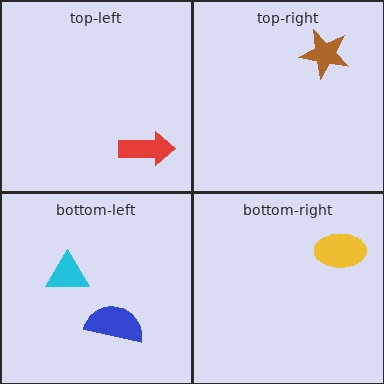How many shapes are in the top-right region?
1.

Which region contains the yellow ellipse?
The bottom-right region.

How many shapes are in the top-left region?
1.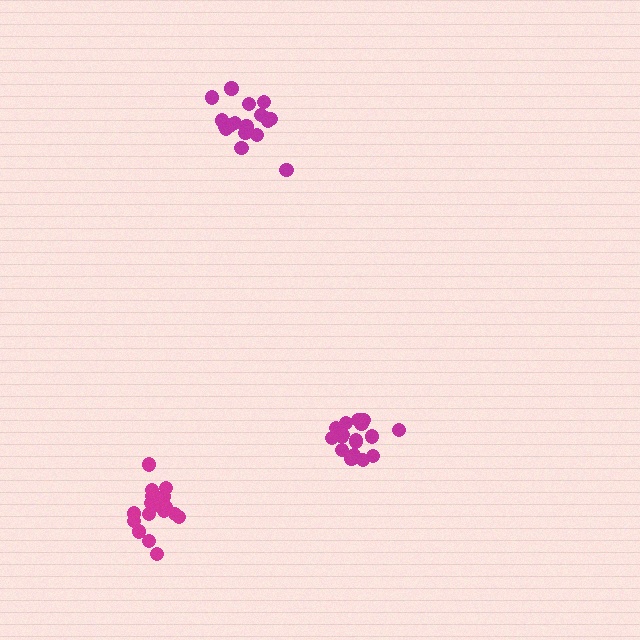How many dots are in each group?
Group 1: 18 dots, Group 2: 19 dots, Group 3: 17 dots (54 total).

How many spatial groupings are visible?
There are 3 spatial groupings.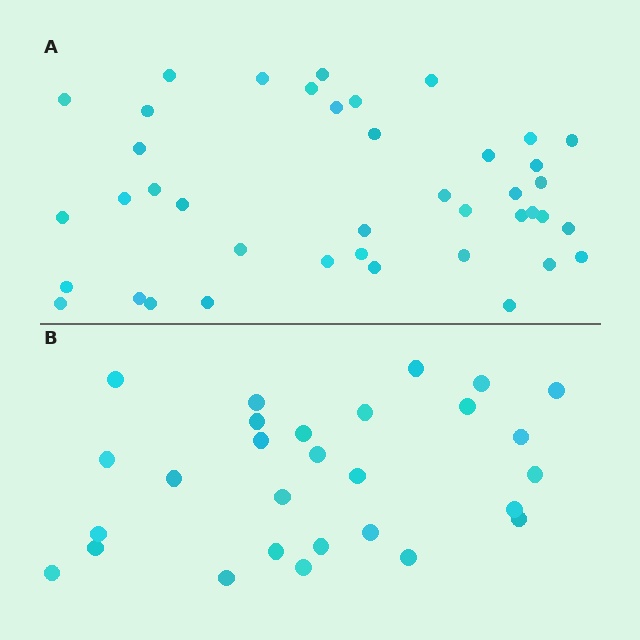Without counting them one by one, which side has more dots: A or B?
Region A (the top region) has more dots.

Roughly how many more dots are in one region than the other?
Region A has approximately 15 more dots than region B.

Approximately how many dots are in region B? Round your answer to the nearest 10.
About 30 dots. (The exact count is 28, which rounds to 30.)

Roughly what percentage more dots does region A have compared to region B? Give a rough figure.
About 45% more.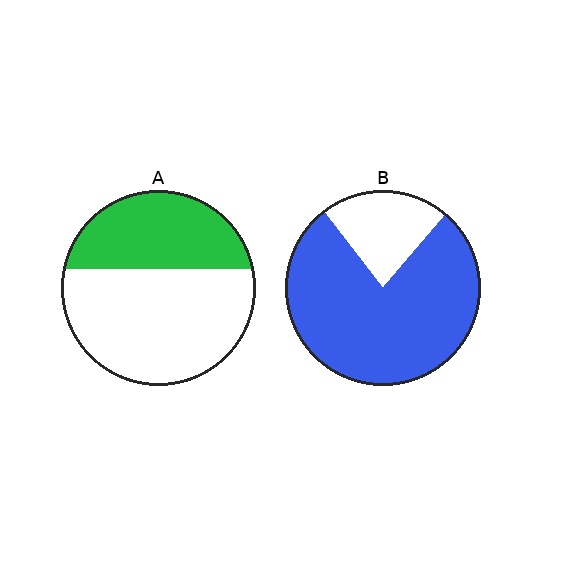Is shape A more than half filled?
No.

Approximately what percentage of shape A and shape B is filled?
A is approximately 40% and B is approximately 80%.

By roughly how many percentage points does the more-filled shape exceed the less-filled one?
By roughly 40 percentage points (B over A).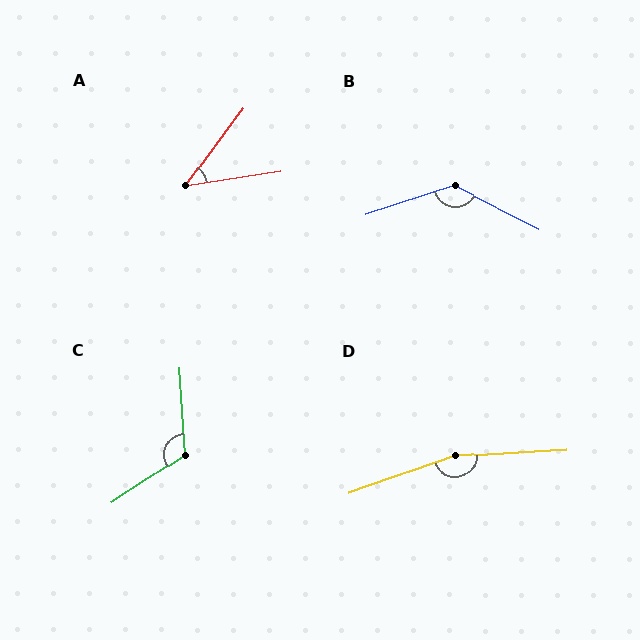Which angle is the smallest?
A, at approximately 45 degrees.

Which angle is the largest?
D, at approximately 164 degrees.